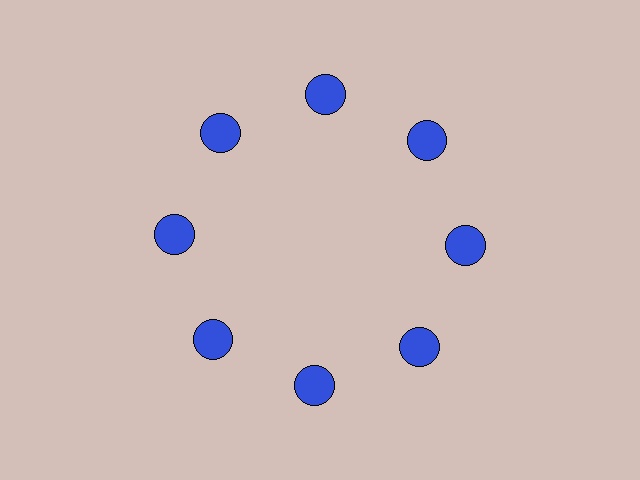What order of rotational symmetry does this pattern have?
This pattern has 8-fold rotational symmetry.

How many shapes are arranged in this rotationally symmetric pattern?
There are 8 shapes, arranged in 8 groups of 1.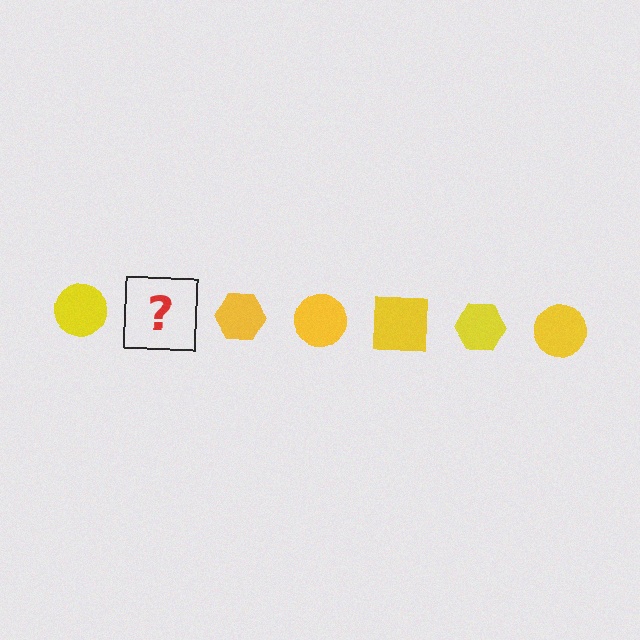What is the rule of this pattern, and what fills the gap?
The rule is that the pattern cycles through circle, square, hexagon shapes in yellow. The gap should be filled with a yellow square.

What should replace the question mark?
The question mark should be replaced with a yellow square.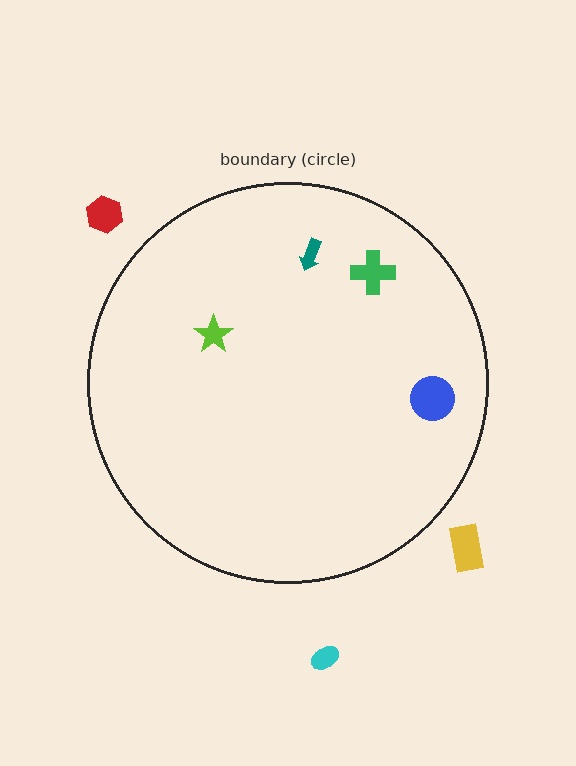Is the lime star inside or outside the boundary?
Inside.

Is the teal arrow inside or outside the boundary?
Inside.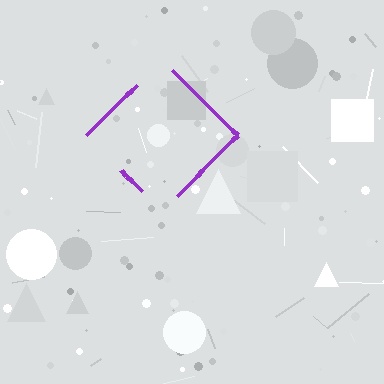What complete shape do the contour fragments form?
The contour fragments form a diamond.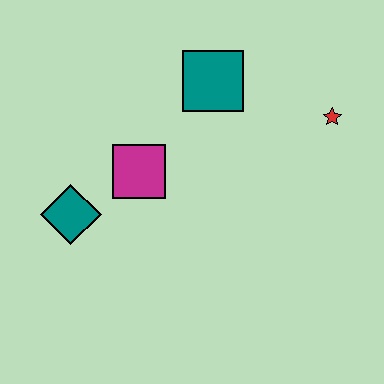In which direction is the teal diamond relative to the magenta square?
The teal diamond is to the left of the magenta square.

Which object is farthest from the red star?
The teal diamond is farthest from the red star.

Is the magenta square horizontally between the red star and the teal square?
No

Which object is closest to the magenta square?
The teal diamond is closest to the magenta square.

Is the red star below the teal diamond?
No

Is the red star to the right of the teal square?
Yes